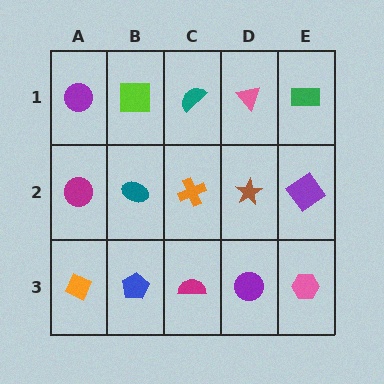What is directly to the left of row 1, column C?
A lime square.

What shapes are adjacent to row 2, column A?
A purple circle (row 1, column A), an orange diamond (row 3, column A), a teal ellipse (row 2, column B).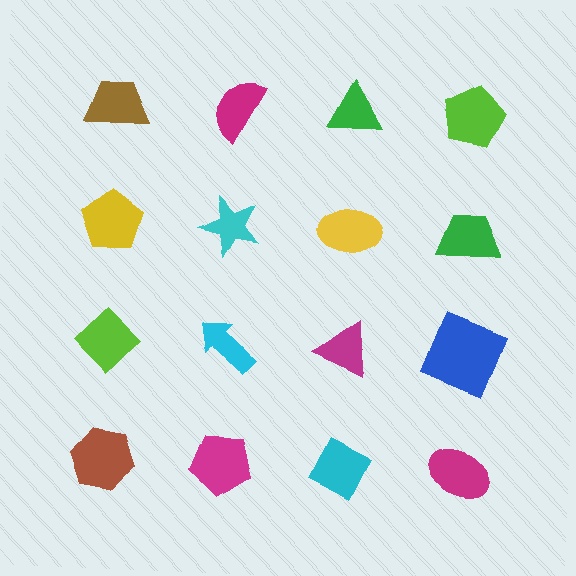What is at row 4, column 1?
A brown hexagon.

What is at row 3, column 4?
A blue square.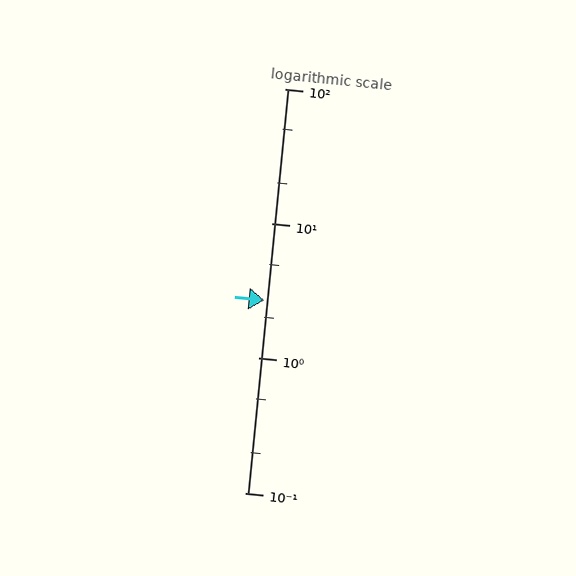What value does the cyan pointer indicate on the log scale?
The pointer indicates approximately 2.7.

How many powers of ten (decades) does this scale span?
The scale spans 3 decades, from 0.1 to 100.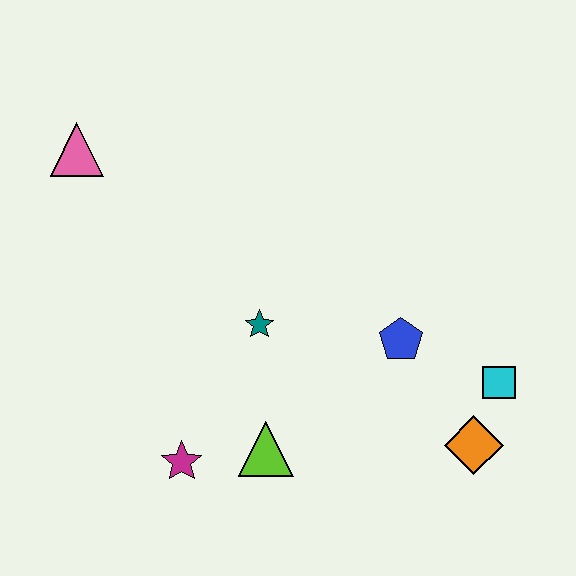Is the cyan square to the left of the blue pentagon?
No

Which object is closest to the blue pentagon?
The cyan square is closest to the blue pentagon.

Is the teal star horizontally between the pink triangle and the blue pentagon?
Yes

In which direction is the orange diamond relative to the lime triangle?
The orange diamond is to the right of the lime triangle.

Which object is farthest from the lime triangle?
The pink triangle is farthest from the lime triangle.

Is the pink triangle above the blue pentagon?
Yes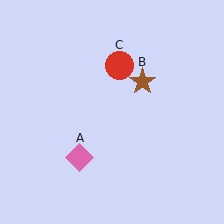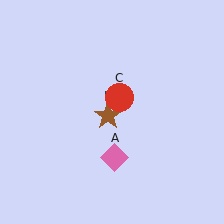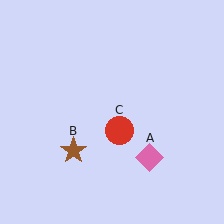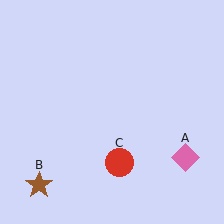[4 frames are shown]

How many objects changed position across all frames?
3 objects changed position: pink diamond (object A), brown star (object B), red circle (object C).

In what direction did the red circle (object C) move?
The red circle (object C) moved down.